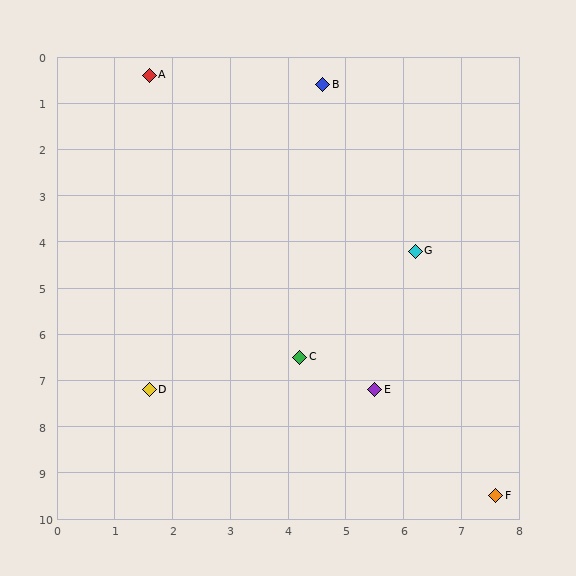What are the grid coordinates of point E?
Point E is at approximately (5.5, 7.2).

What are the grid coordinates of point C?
Point C is at approximately (4.2, 6.5).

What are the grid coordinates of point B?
Point B is at approximately (4.6, 0.6).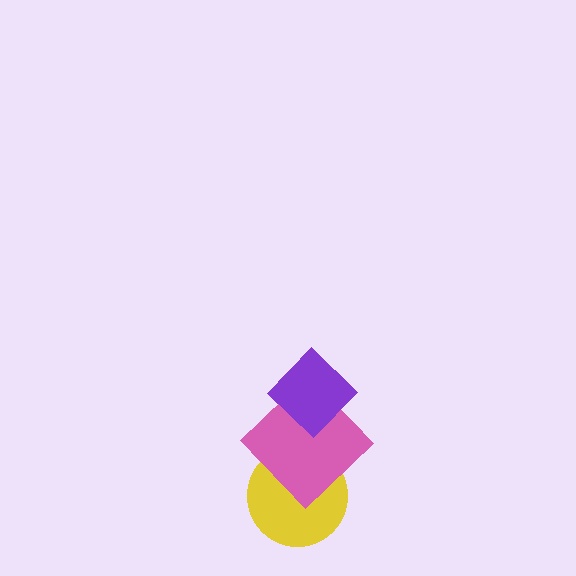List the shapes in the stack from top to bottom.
From top to bottom: the purple diamond, the pink diamond, the yellow circle.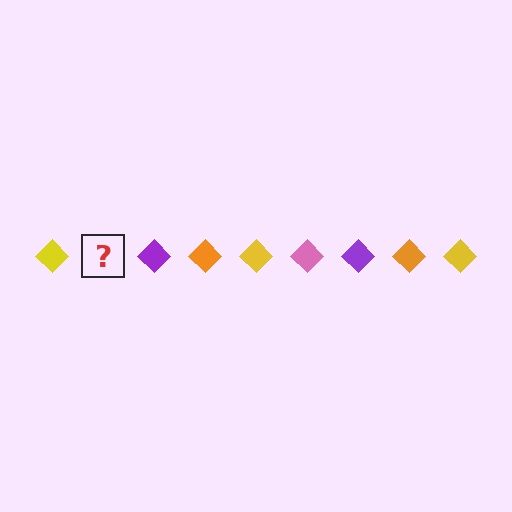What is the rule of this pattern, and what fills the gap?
The rule is that the pattern cycles through yellow, pink, purple, orange diamonds. The gap should be filled with a pink diamond.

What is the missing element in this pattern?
The missing element is a pink diamond.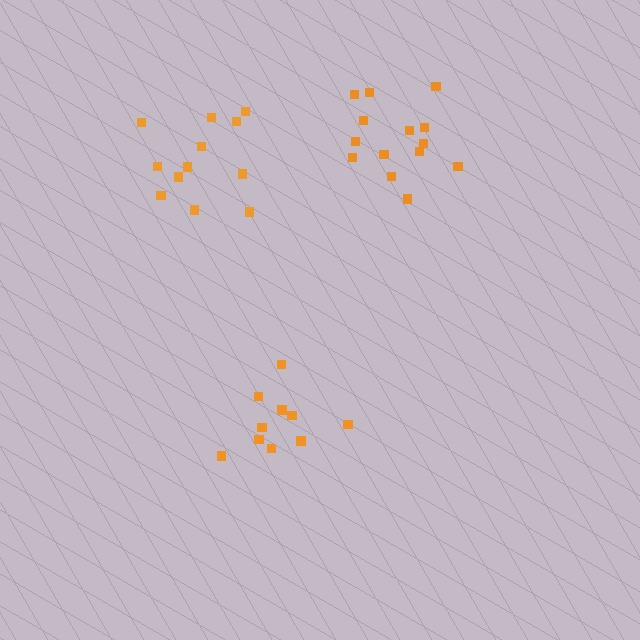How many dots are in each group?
Group 1: 12 dots, Group 2: 12 dots, Group 3: 14 dots (38 total).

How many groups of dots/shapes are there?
There are 3 groups.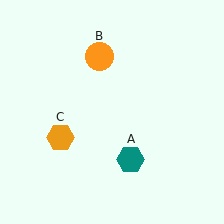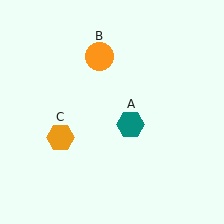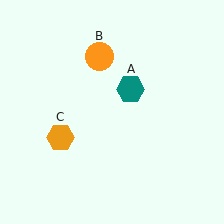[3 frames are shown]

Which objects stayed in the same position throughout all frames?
Orange circle (object B) and orange hexagon (object C) remained stationary.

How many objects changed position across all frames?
1 object changed position: teal hexagon (object A).